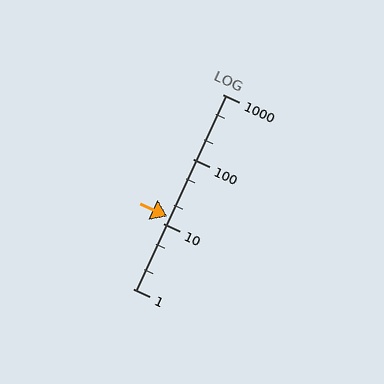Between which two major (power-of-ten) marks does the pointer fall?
The pointer is between 10 and 100.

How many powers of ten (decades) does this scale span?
The scale spans 3 decades, from 1 to 1000.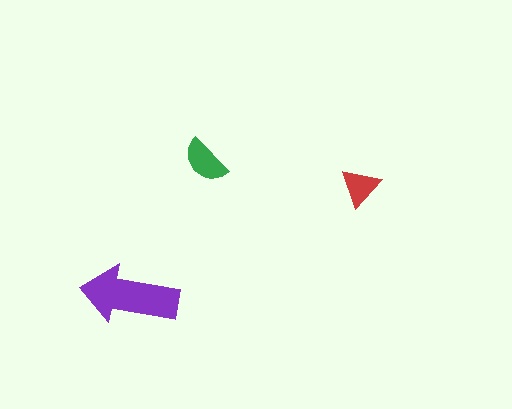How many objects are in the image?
There are 3 objects in the image.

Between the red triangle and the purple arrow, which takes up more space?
The purple arrow.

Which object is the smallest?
The red triangle.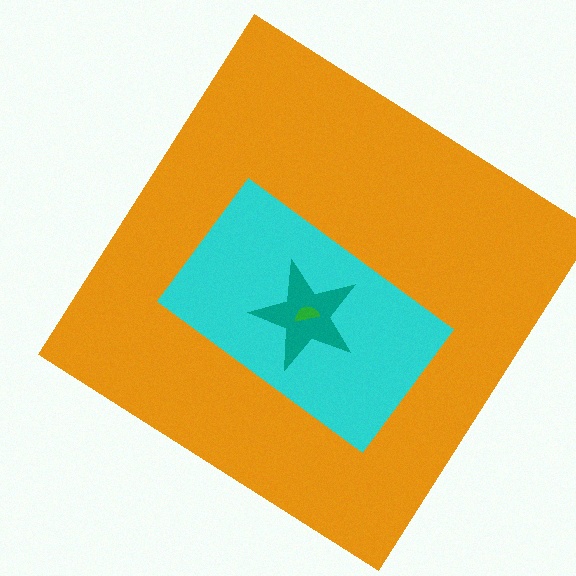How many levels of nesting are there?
4.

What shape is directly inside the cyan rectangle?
The teal star.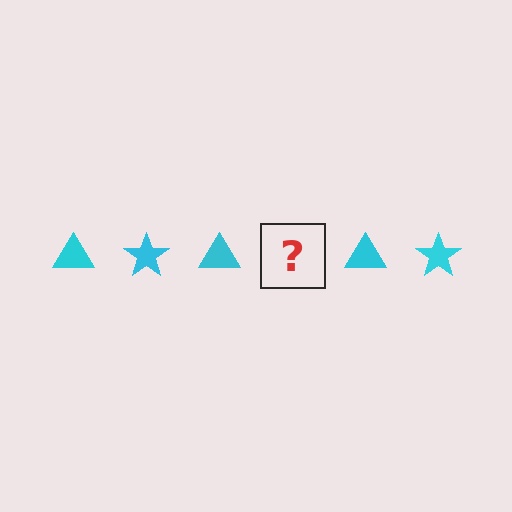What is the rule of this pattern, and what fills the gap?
The rule is that the pattern cycles through triangle, star shapes in cyan. The gap should be filled with a cyan star.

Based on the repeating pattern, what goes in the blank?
The blank should be a cyan star.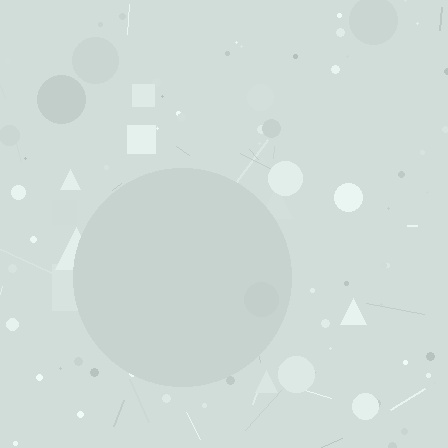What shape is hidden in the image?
A circle is hidden in the image.